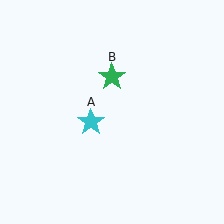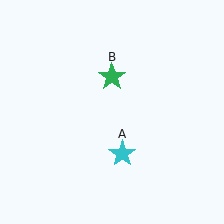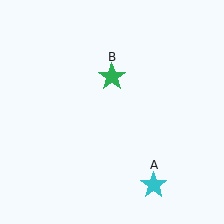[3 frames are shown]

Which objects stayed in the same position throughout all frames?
Green star (object B) remained stationary.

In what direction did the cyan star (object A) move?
The cyan star (object A) moved down and to the right.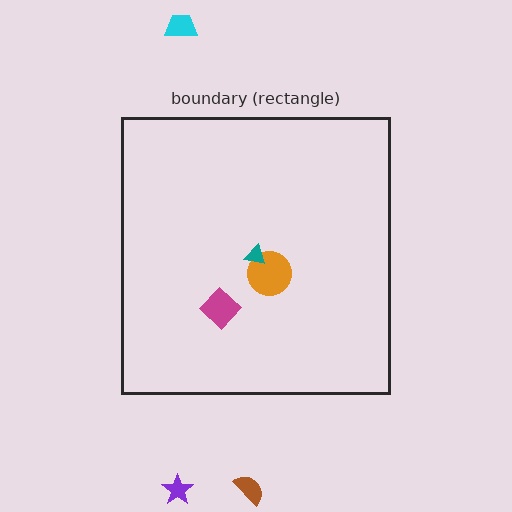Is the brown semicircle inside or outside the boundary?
Outside.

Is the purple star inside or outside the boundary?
Outside.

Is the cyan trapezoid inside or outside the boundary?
Outside.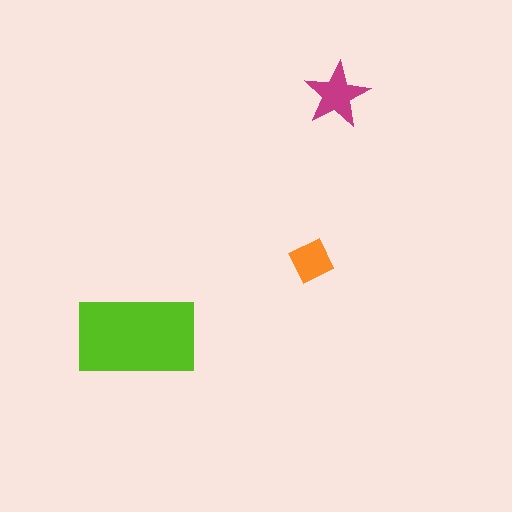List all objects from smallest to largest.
The orange square, the magenta star, the lime rectangle.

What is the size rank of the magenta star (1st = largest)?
2nd.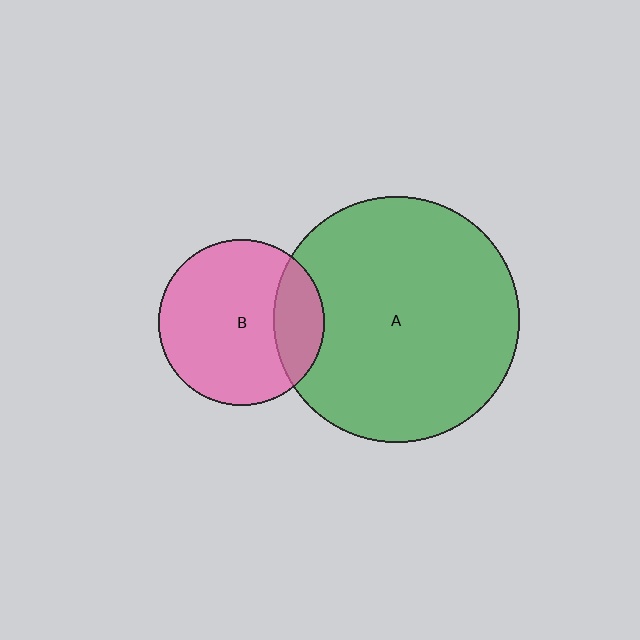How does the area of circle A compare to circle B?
Approximately 2.2 times.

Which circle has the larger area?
Circle A (green).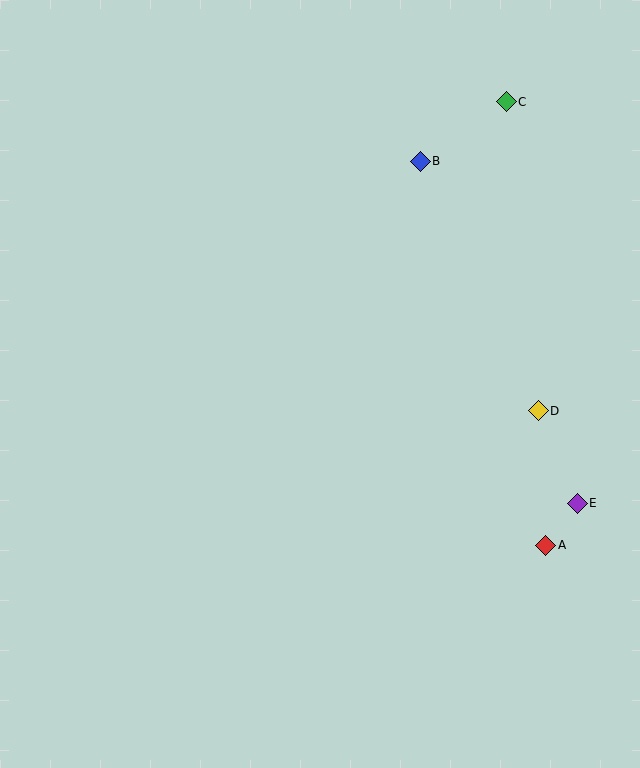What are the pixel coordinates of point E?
Point E is at (577, 503).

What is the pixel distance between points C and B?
The distance between C and B is 105 pixels.